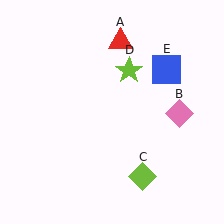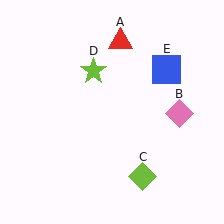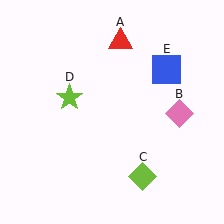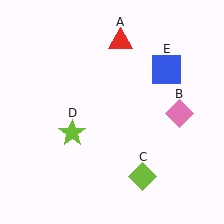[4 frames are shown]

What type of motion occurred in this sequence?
The lime star (object D) rotated counterclockwise around the center of the scene.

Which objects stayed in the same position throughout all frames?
Red triangle (object A) and pink diamond (object B) and lime diamond (object C) and blue square (object E) remained stationary.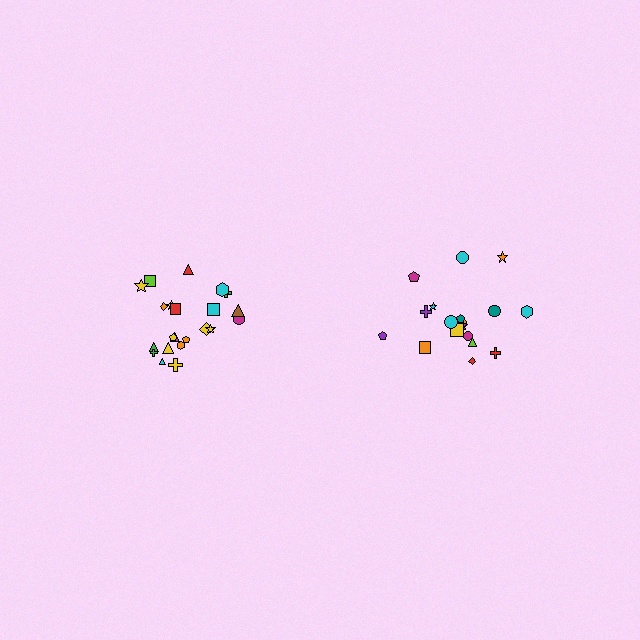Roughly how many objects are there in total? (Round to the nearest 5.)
Roughly 40 objects in total.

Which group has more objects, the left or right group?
The left group.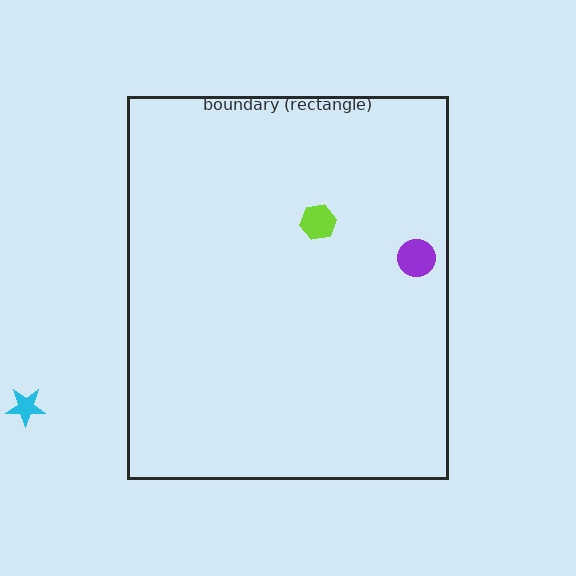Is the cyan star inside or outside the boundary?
Outside.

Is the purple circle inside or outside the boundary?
Inside.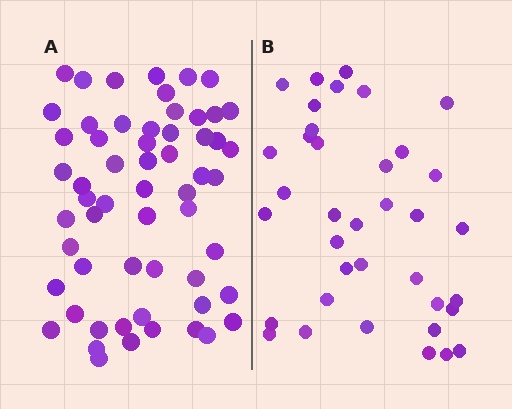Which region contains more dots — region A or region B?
Region A (the left region) has more dots.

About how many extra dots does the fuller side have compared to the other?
Region A has approximately 20 more dots than region B.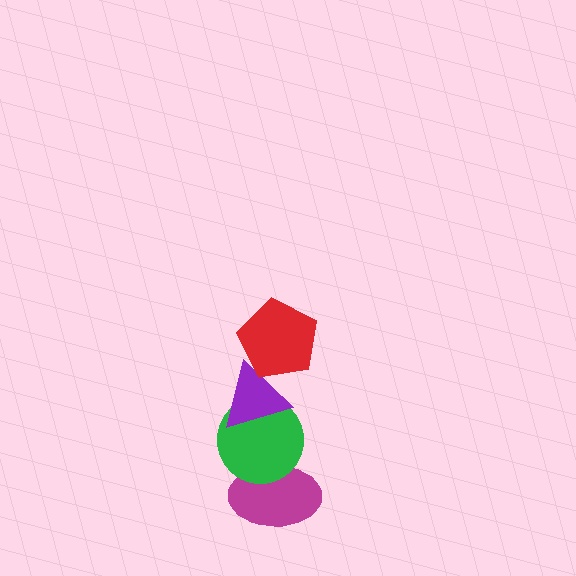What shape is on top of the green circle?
The purple triangle is on top of the green circle.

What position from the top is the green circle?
The green circle is 3rd from the top.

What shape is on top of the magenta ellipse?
The green circle is on top of the magenta ellipse.